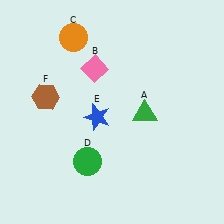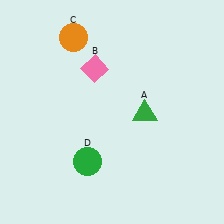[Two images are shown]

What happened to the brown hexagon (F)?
The brown hexagon (F) was removed in Image 2. It was in the top-left area of Image 1.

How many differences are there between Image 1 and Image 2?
There are 2 differences between the two images.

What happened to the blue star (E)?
The blue star (E) was removed in Image 2. It was in the bottom-left area of Image 1.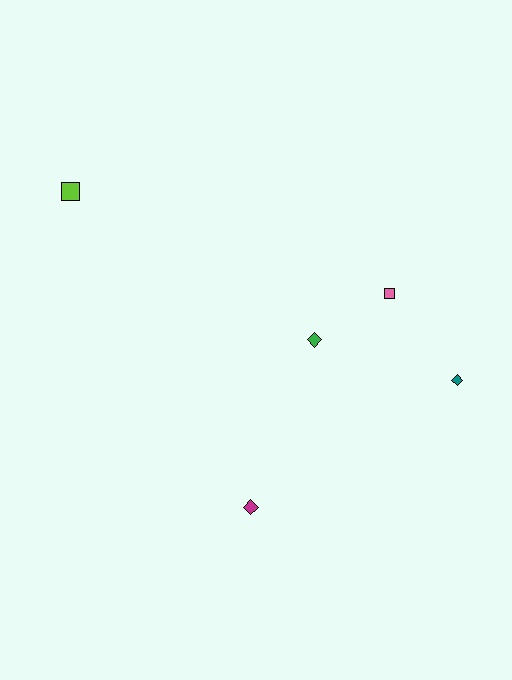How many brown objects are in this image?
There are no brown objects.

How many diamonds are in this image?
There are 3 diamonds.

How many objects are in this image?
There are 5 objects.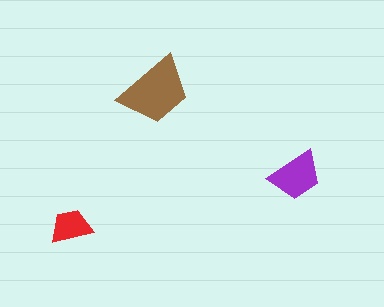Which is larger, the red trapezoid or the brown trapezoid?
The brown one.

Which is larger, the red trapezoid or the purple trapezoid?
The purple one.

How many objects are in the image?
There are 3 objects in the image.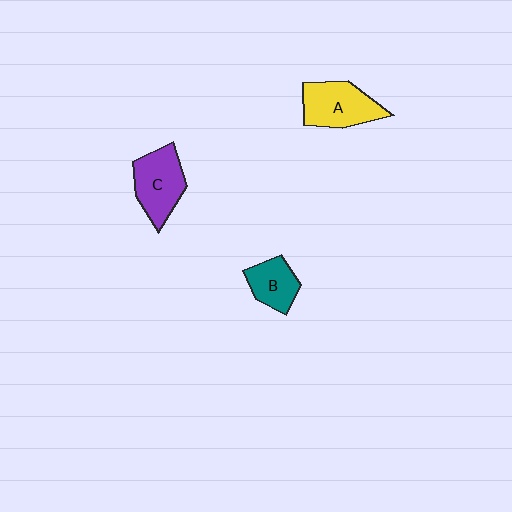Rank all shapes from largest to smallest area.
From largest to smallest: A (yellow), C (purple), B (teal).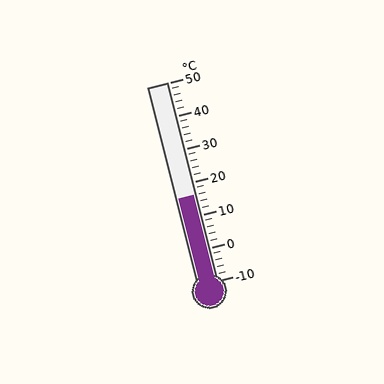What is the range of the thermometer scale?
The thermometer scale ranges from -10°C to 50°C.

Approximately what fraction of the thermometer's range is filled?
The thermometer is filled to approximately 45% of its range.